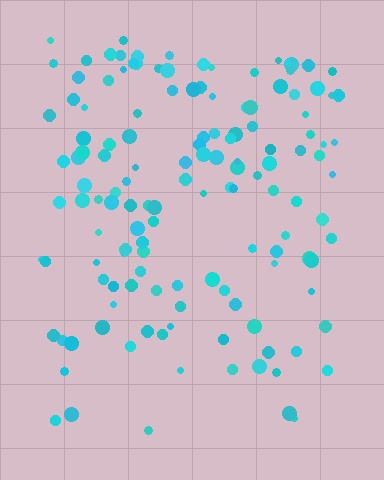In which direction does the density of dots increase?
From bottom to top, with the top side densest.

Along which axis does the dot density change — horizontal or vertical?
Vertical.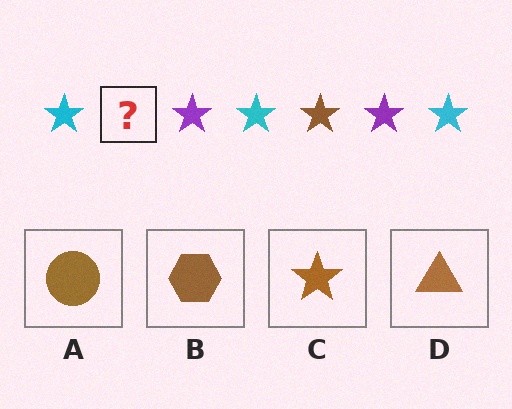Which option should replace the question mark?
Option C.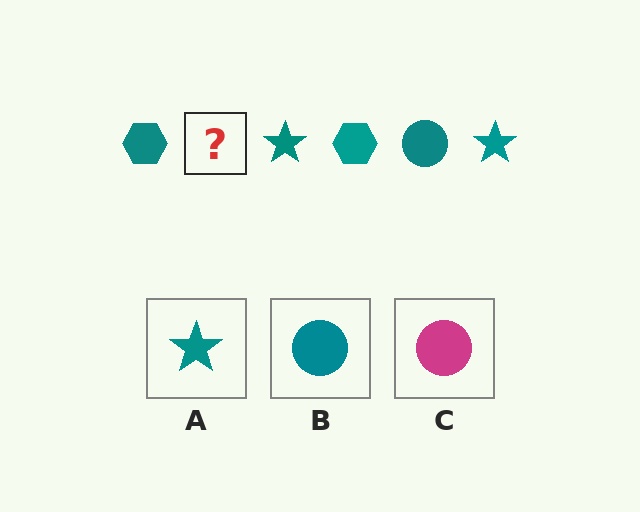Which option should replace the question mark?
Option B.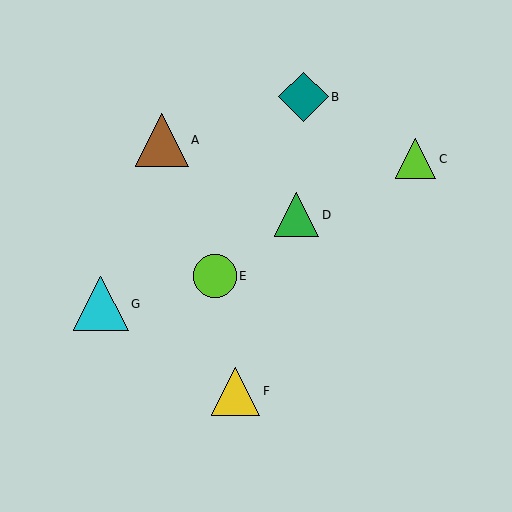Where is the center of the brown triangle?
The center of the brown triangle is at (162, 140).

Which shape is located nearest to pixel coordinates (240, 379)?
The yellow triangle (labeled F) at (236, 391) is nearest to that location.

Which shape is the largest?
The cyan triangle (labeled G) is the largest.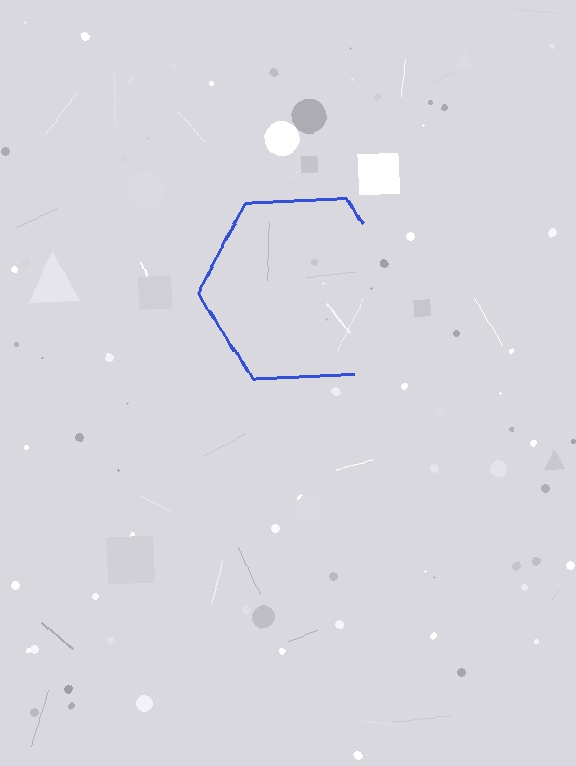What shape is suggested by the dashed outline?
The dashed outline suggests a hexagon.